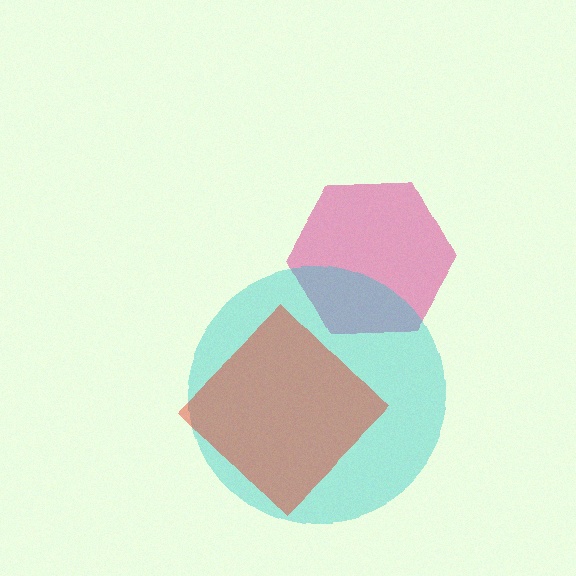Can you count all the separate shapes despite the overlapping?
Yes, there are 3 separate shapes.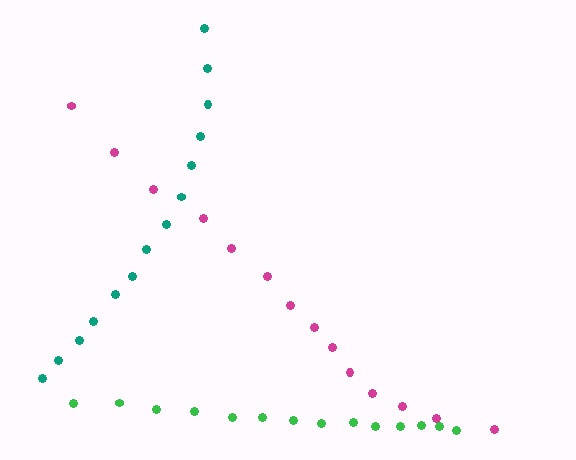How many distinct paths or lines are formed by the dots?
There are 3 distinct paths.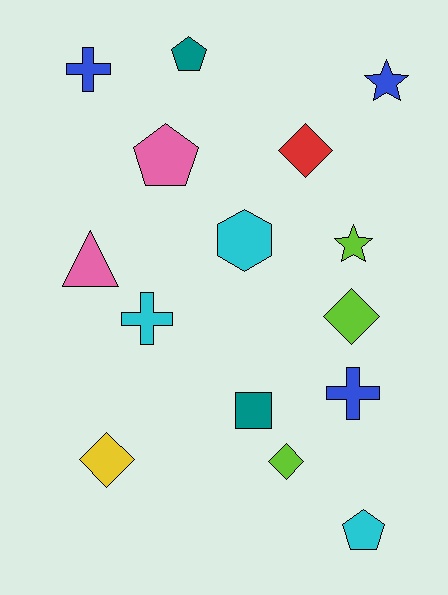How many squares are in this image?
There is 1 square.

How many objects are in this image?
There are 15 objects.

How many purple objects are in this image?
There are no purple objects.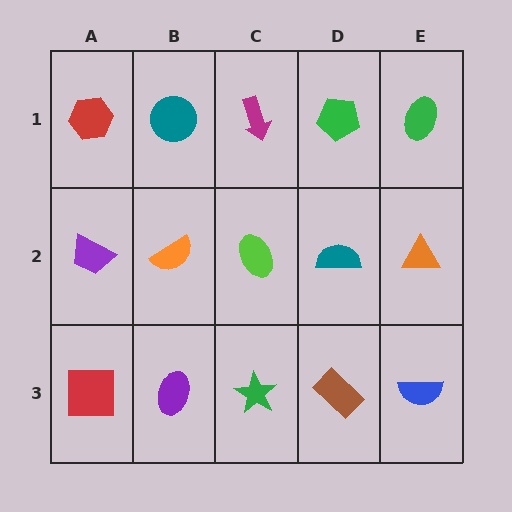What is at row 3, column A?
A red square.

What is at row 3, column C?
A green star.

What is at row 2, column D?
A teal semicircle.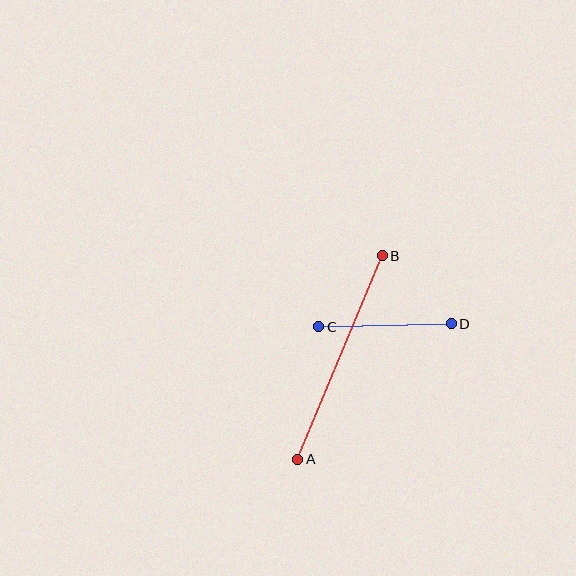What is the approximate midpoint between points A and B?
The midpoint is at approximately (340, 357) pixels.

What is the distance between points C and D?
The distance is approximately 133 pixels.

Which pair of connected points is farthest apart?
Points A and B are farthest apart.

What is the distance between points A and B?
The distance is approximately 220 pixels.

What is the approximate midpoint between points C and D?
The midpoint is at approximately (385, 325) pixels.